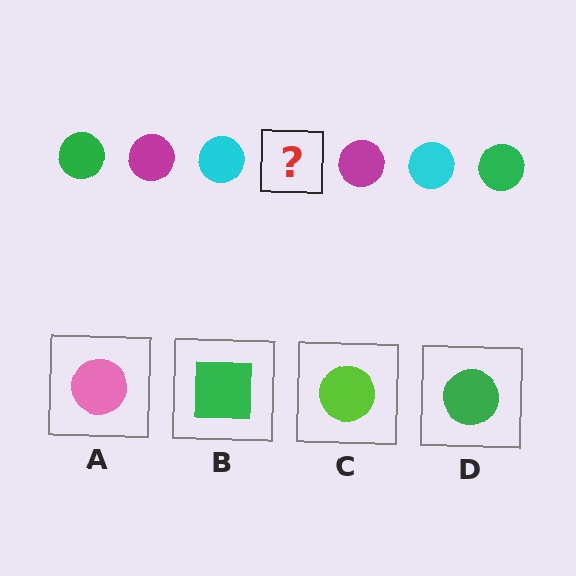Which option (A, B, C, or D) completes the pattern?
D.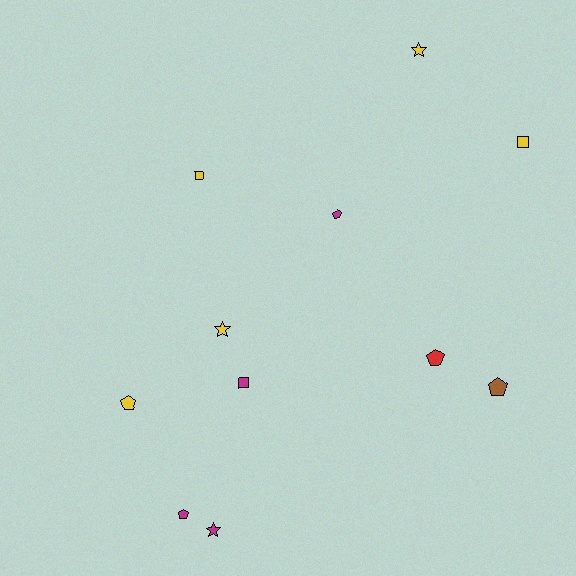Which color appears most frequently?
Yellow, with 5 objects.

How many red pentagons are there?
There is 1 red pentagon.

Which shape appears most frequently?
Pentagon, with 5 objects.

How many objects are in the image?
There are 11 objects.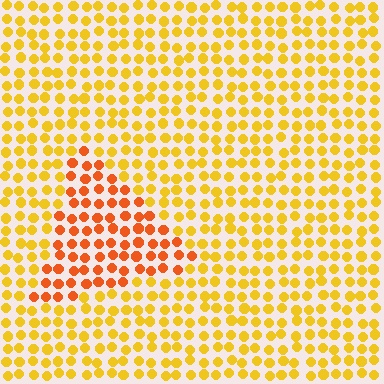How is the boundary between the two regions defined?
The boundary is defined purely by a slight shift in hue (about 32 degrees). Spacing, size, and orientation are identical on both sides.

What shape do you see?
I see a triangle.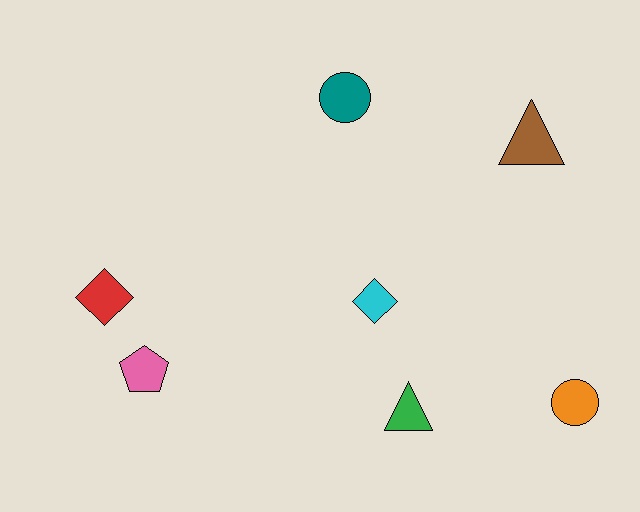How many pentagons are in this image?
There is 1 pentagon.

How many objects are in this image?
There are 7 objects.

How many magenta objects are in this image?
There are no magenta objects.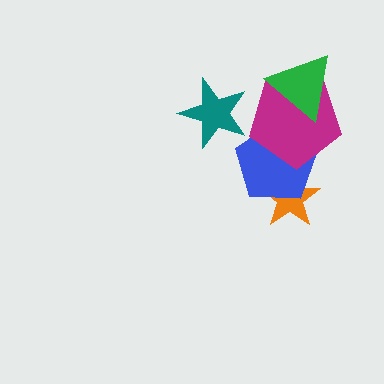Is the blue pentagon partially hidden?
Yes, it is partially covered by another shape.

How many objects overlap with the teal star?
0 objects overlap with the teal star.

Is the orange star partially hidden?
Yes, it is partially covered by another shape.